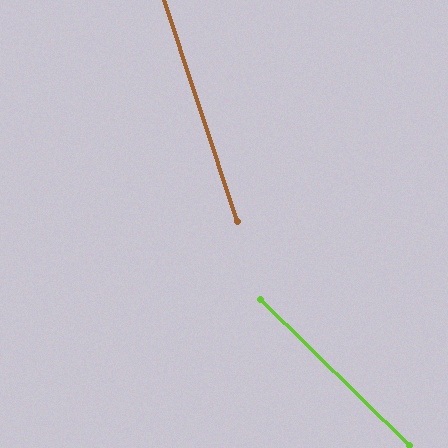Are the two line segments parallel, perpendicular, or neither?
Neither parallel nor perpendicular — they differ by about 28°.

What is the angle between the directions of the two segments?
Approximately 28 degrees.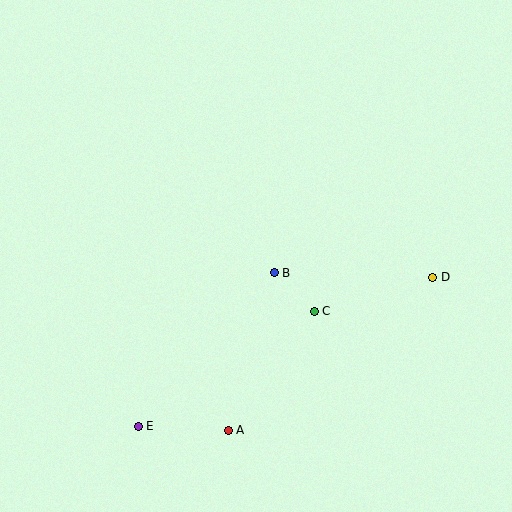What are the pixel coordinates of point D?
Point D is at (433, 277).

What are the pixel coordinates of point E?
Point E is at (138, 426).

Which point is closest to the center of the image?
Point B at (274, 273) is closest to the center.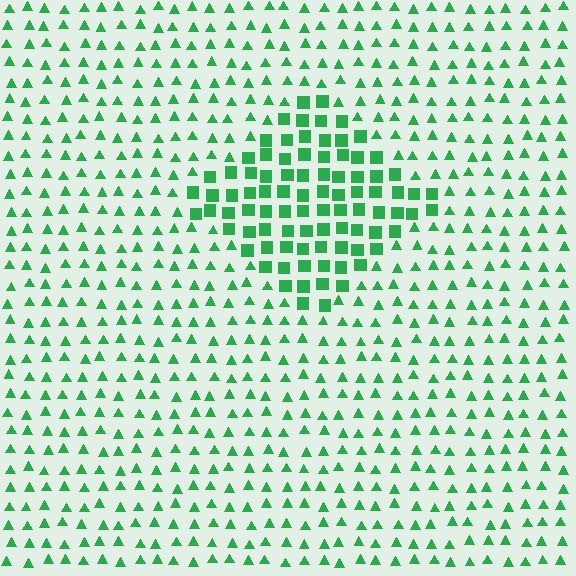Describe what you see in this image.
The image is filled with small green elements arranged in a uniform grid. A diamond-shaped region contains squares, while the surrounding area contains triangles. The boundary is defined purely by the change in element shape.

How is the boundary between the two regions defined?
The boundary is defined by a change in element shape: squares inside vs. triangles outside. All elements share the same color and spacing.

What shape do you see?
I see a diamond.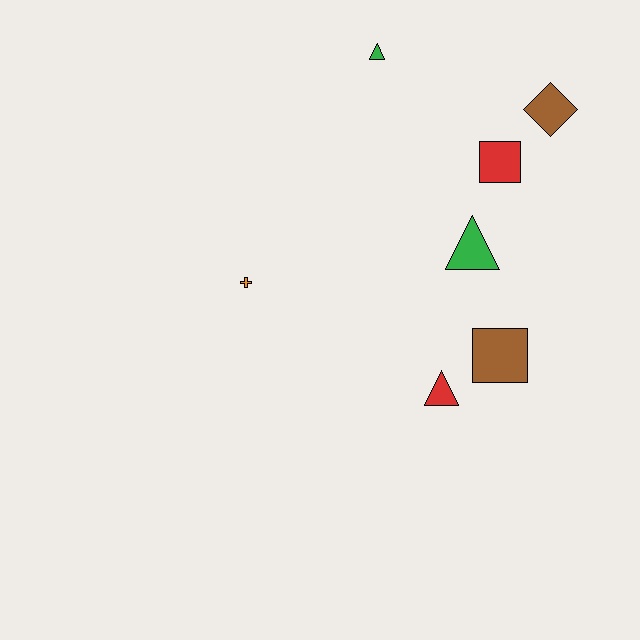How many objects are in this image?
There are 7 objects.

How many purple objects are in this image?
There are no purple objects.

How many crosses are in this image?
There is 1 cross.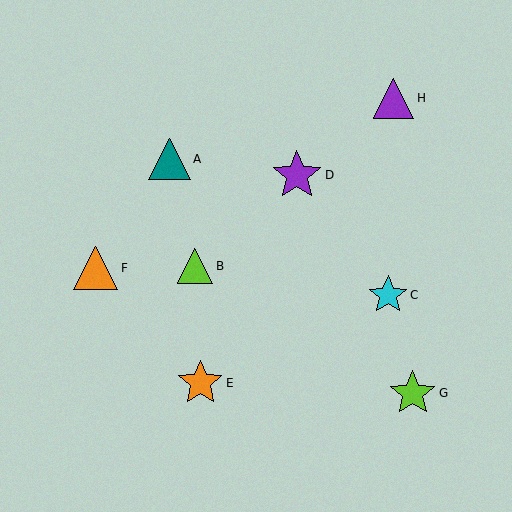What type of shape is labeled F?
Shape F is an orange triangle.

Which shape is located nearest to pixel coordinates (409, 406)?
The lime star (labeled G) at (413, 393) is nearest to that location.